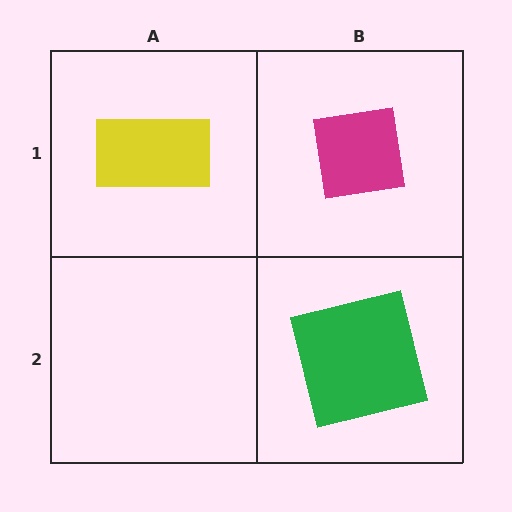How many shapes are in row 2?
1 shape.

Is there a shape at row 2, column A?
No, that cell is empty.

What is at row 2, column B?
A green square.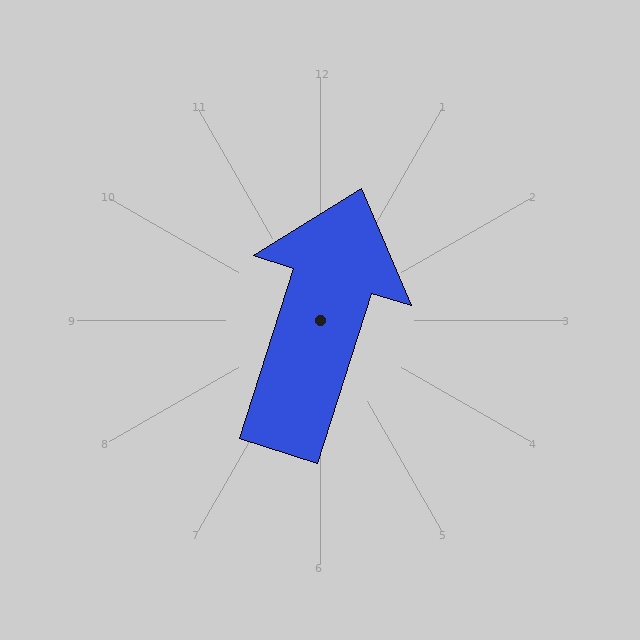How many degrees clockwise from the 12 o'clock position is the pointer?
Approximately 18 degrees.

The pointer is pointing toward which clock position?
Roughly 1 o'clock.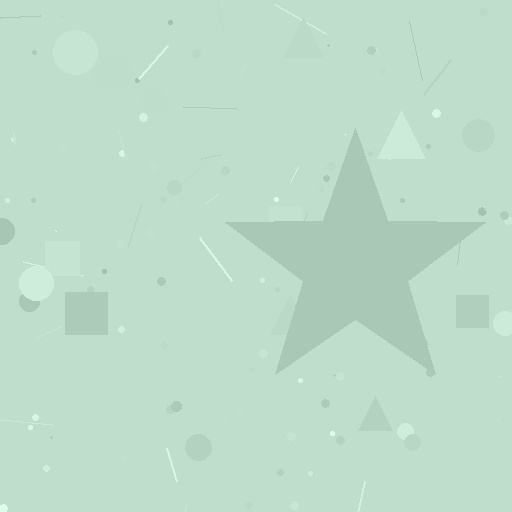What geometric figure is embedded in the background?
A star is embedded in the background.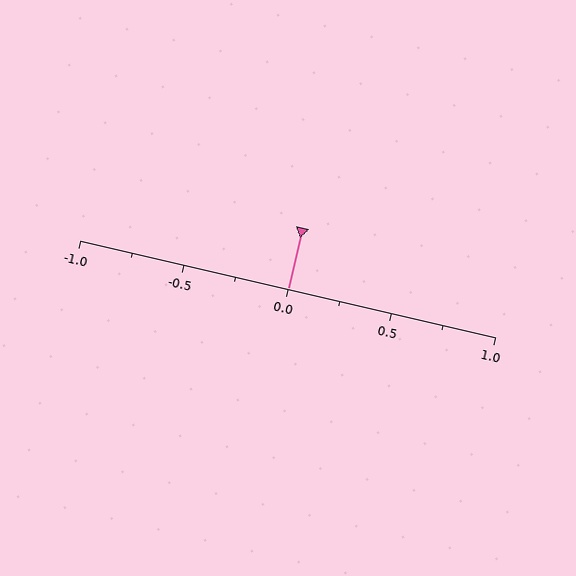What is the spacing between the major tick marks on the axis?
The major ticks are spaced 0.5 apart.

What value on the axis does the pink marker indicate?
The marker indicates approximately 0.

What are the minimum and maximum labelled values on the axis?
The axis runs from -1.0 to 1.0.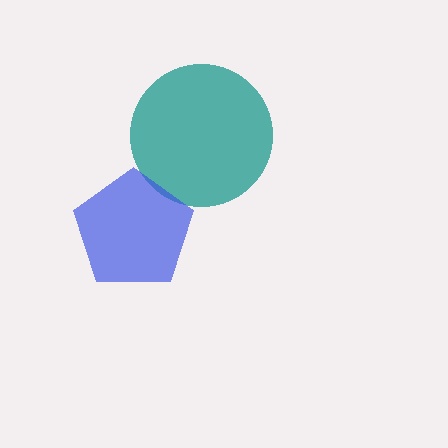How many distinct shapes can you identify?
There are 2 distinct shapes: a teal circle, a blue pentagon.